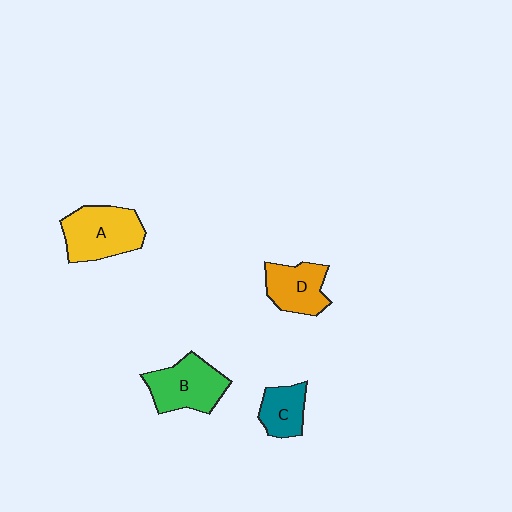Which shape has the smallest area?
Shape C (teal).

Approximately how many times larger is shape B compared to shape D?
Approximately 1.2 times.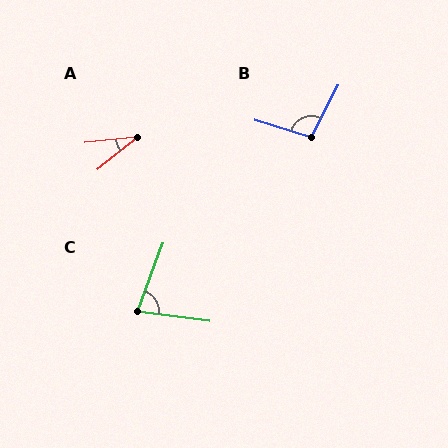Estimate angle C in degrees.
Approximately 77 degrees.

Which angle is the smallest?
A, at approximately 33 degrees.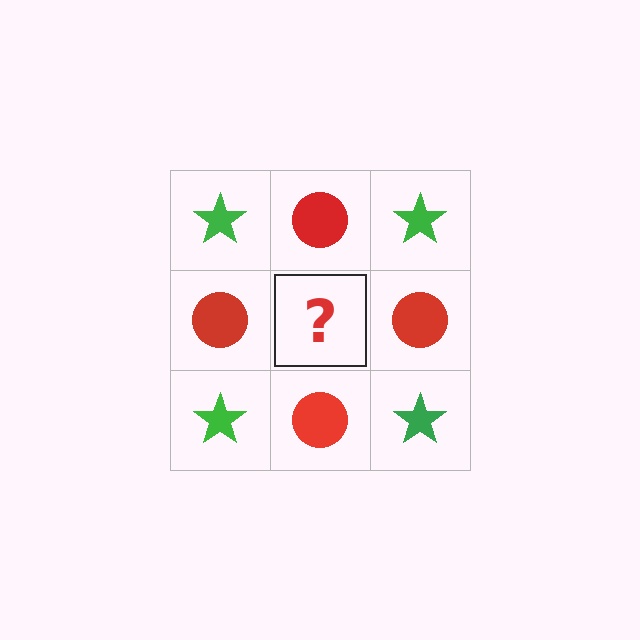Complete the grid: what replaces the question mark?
The question mark should be replaced with a green star.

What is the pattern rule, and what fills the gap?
The rule is that it alternates green star and red circle in a checkerboard pattern. The gap should be filled with a green star.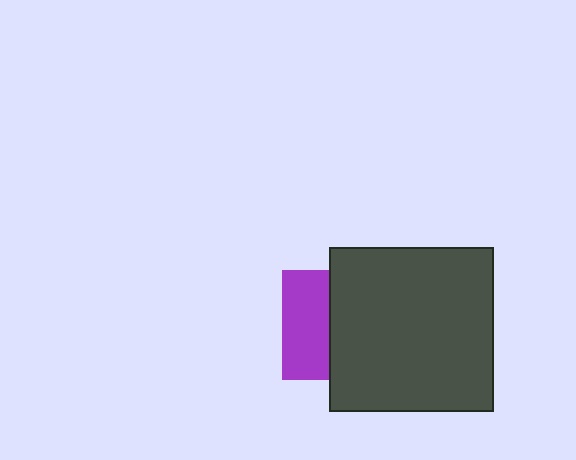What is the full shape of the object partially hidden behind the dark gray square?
The partially hidden object is a purple square.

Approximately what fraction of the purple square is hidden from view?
Roughly 56% of the purple square is hidden behind the dark gray square.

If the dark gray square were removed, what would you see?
You would see the complete purple square.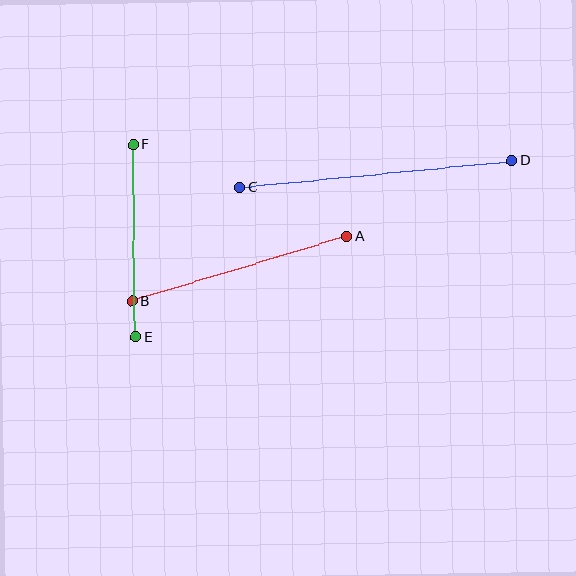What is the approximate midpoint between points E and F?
The midpoint is at approximately (134, 241) pixels.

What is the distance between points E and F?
The distance is approximately 193 pixels.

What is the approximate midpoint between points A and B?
The midpoint is at approximately (240, 269) pixels.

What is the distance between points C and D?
The distance is approximately 273 pixels.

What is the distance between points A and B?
The distance is approximately 224 pixels.